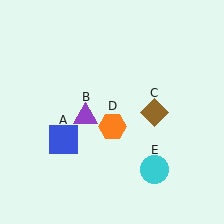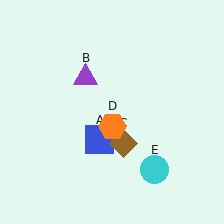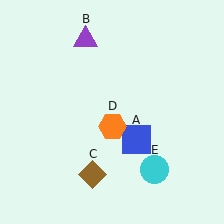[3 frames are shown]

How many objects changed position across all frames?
3 objects changed position: blue square (object A), purple triangle (object B), brown diamond (object C).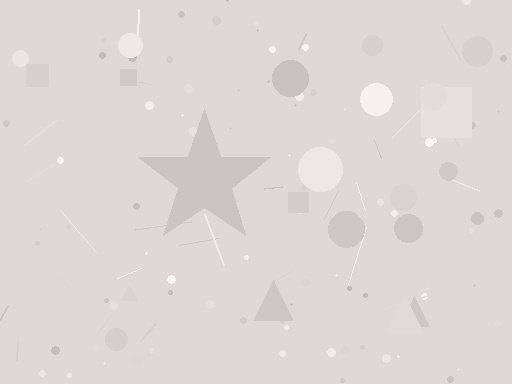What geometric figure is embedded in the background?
A star is embedded in the background.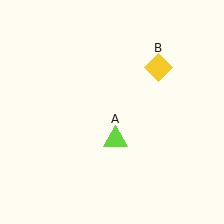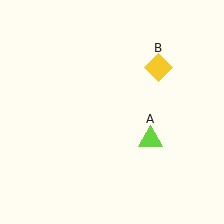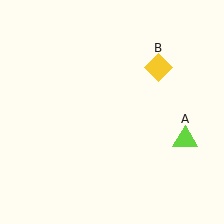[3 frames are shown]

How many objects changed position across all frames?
1 object changed position: lime triangle (object A).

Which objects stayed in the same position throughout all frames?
Yellow diamond (object B) remained stationary.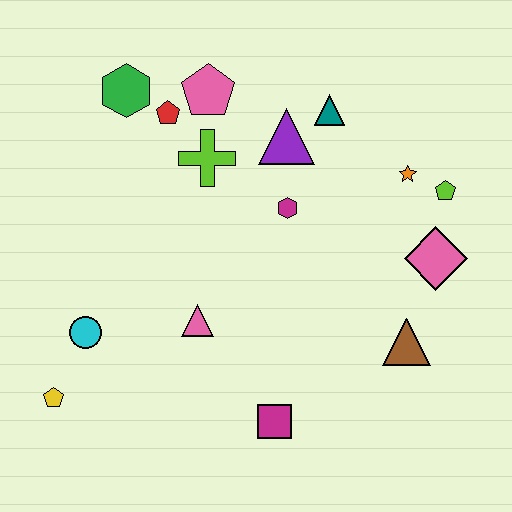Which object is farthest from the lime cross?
The yellow pentagon is farthest from the lime cross.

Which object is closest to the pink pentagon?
The red pentagon is closest to the pink pentagon.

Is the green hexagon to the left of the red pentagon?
Yes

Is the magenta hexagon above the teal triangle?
No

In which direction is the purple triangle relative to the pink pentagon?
The purple triangle is to the right of the pink pentagon.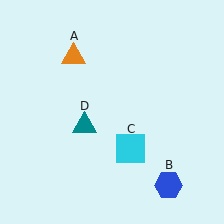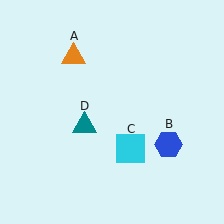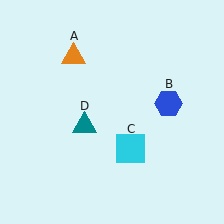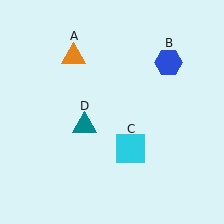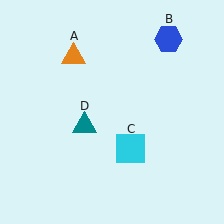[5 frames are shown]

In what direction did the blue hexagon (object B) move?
The blue hexagon (object B) moved up.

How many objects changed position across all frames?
1 object changed position: blue hexagon (object B).